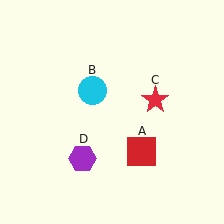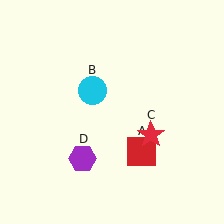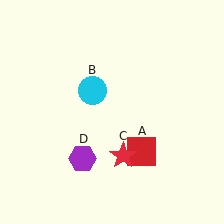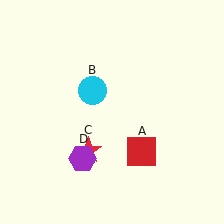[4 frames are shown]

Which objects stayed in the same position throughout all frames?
Red square (object A) and cyan circle (object B) and purple hexagon (object D) remained stationary.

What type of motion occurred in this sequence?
The red star (object C) rotated clockwise around the center of the scene.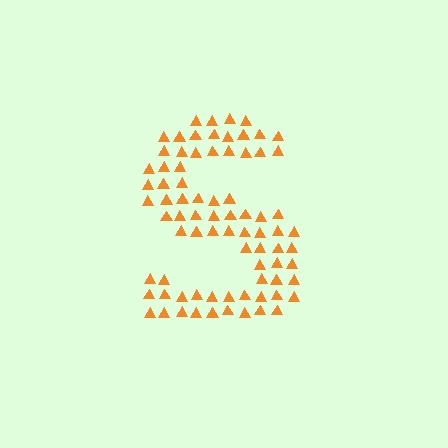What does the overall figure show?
The overall figure shows the letter S.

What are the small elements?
The small elements are triangles.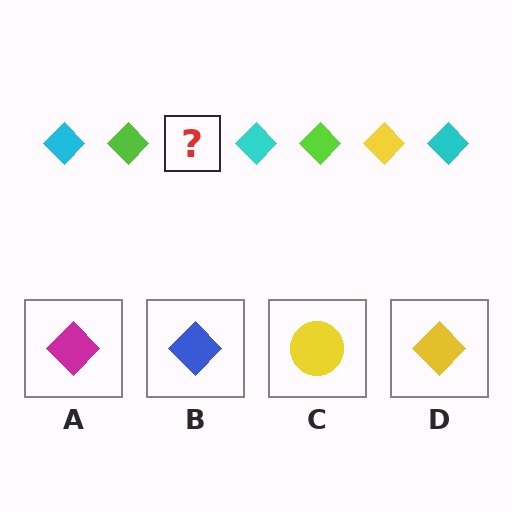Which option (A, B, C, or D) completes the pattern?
D.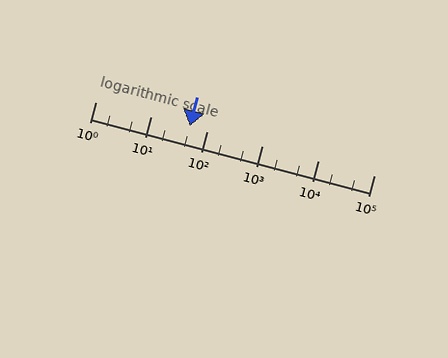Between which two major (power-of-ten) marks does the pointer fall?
The pointer is between 10 and 100.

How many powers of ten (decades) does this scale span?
The scale spans 5 decades, from 1 to 100000.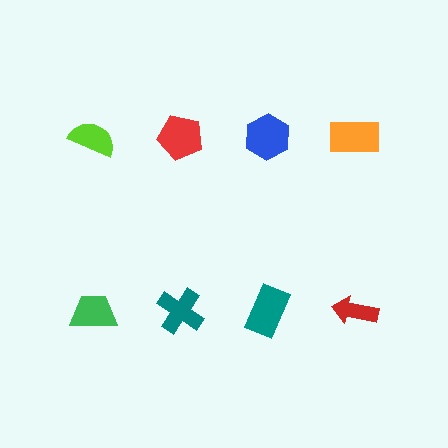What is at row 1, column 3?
A blue hexagon.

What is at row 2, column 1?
A green trapezoid.